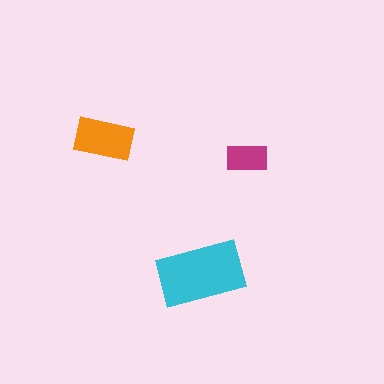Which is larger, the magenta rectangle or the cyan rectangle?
The cyan one.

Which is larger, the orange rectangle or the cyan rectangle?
The cyan one.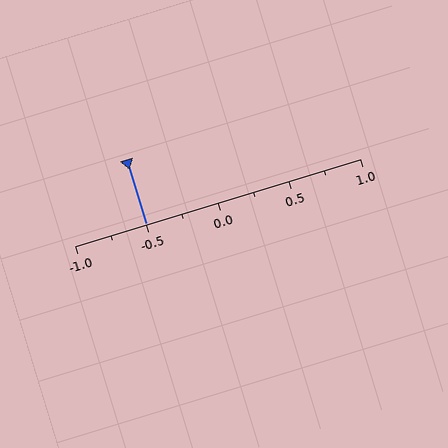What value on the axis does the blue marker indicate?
The marker indicates approximately -0.5.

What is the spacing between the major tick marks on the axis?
The major ticks are spaced 0.5 apart.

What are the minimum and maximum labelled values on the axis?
The axis runs from -1.0 to 1.0.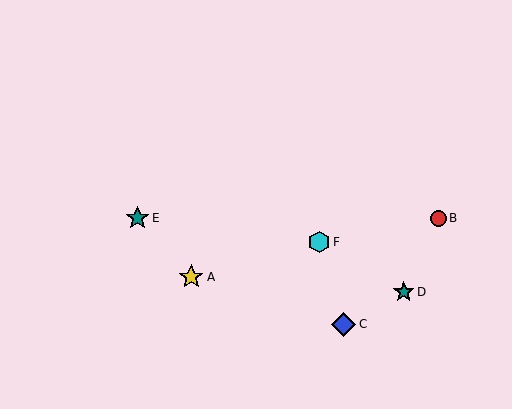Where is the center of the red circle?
The center of the red circle is at (438, 218).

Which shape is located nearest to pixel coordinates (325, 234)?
The cyan hexagon (labeled F) at (319, 242) is nearest to that location.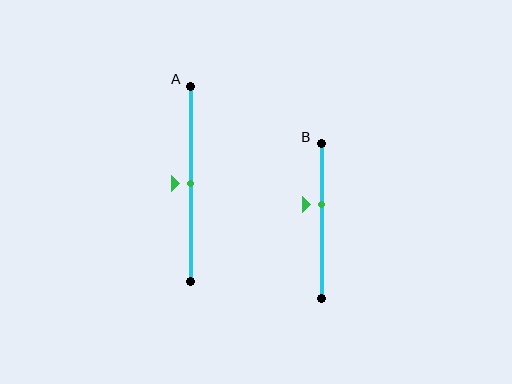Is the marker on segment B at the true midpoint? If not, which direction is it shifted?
No, the marker on segment B is shifted upward by about 11% of the segment length.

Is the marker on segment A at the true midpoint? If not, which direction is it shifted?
Yes, the marker on segment A is at the true midpoint.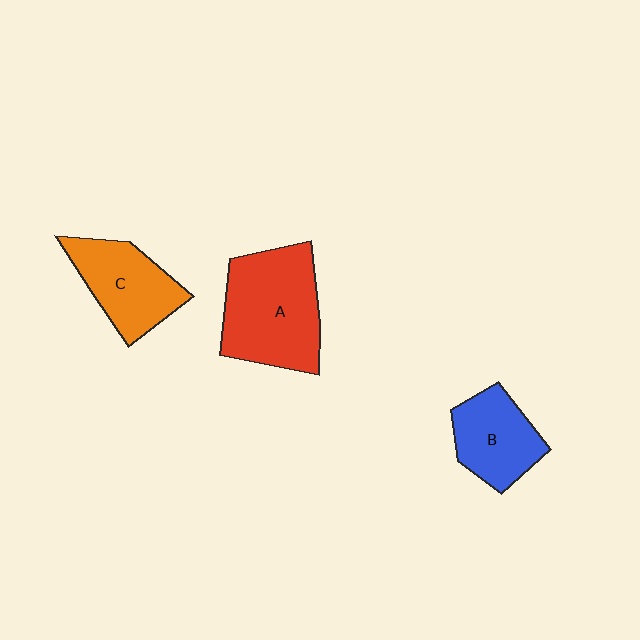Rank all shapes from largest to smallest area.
From largest to smallest: A (red), C (orange), B (blue).